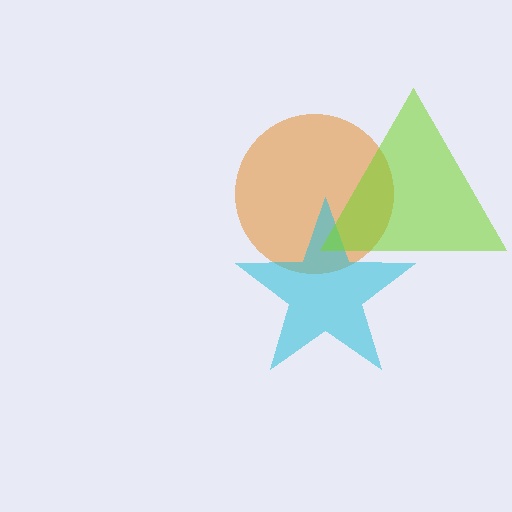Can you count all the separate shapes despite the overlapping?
Yes, there are 3 separate shapes.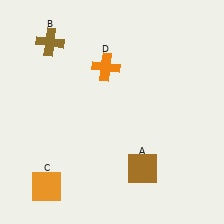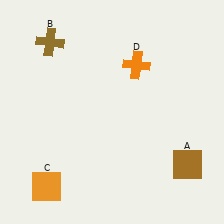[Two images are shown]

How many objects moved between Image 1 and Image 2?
2 objects moved between the two images.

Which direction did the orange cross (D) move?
The orange cross (D) moved right.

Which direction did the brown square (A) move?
The brown square (A) moved right.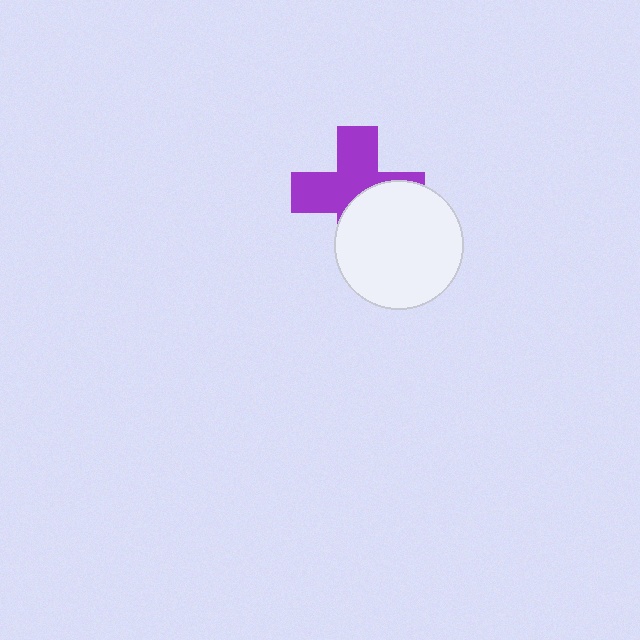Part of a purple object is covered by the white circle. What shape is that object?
It is a cross.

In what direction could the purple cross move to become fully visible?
The purple cross could move toward the upper-left. That would shift it out from behind the white circle entirely.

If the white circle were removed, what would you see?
You would see the complete purple cross.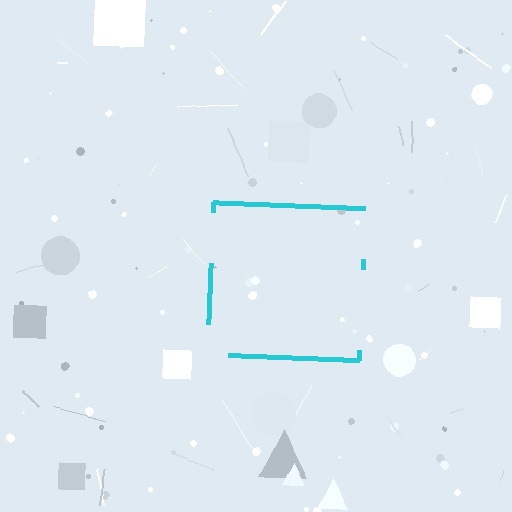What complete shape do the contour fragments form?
The contour fragments form a square.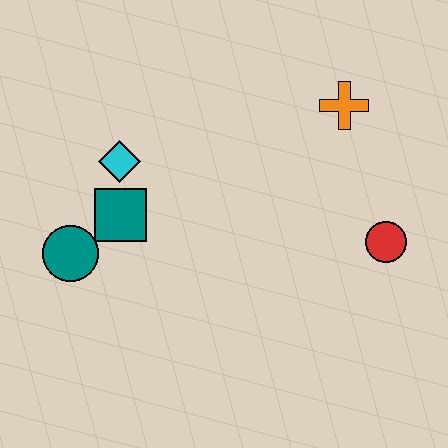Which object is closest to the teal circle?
The teal square is closest to the teal circle.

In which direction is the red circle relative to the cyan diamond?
The red circle is to the right of the cyan diamond.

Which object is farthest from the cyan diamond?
The red circle is farthest from the cyan diamond.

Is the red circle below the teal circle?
No